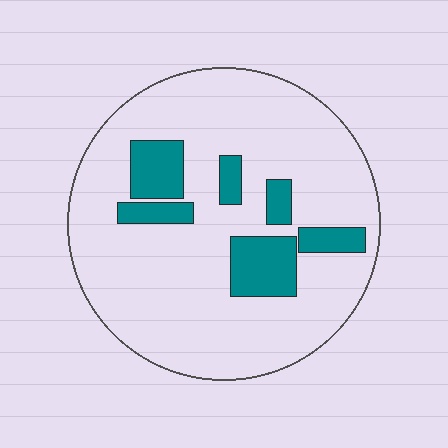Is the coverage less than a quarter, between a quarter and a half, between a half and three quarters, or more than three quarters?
Less than a quarter.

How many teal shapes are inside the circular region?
6.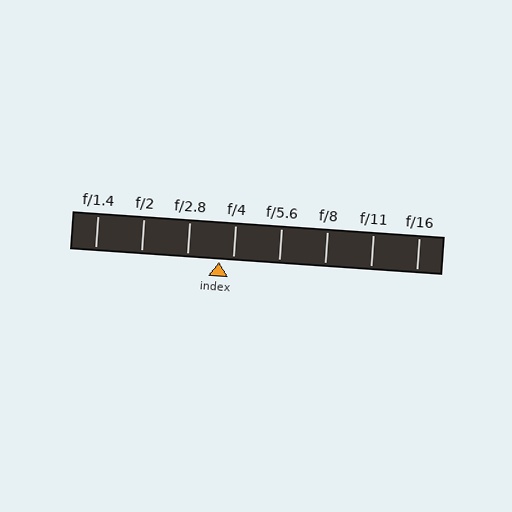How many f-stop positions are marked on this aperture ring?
There are 8 f-stop positions marked.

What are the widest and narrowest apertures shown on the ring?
The widest aperture shown is f/1.4 and the narrowest is f/16.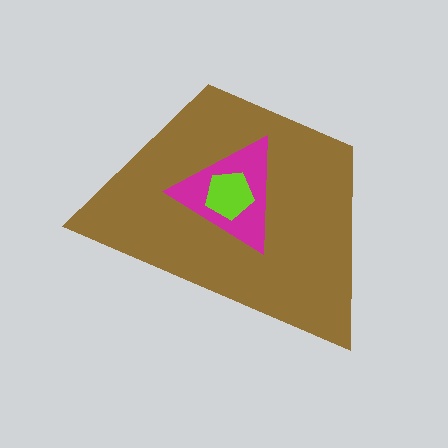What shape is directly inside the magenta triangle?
The lime pentagon.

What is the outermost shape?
The brown trapezoid.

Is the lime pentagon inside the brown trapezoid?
Yes.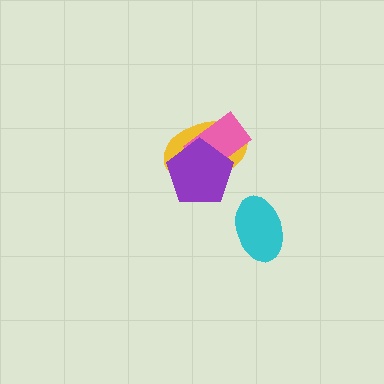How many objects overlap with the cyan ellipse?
0 objects overlap with the cyan ellipse.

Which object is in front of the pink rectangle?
The purple pentagon is in front of the pink rectangle.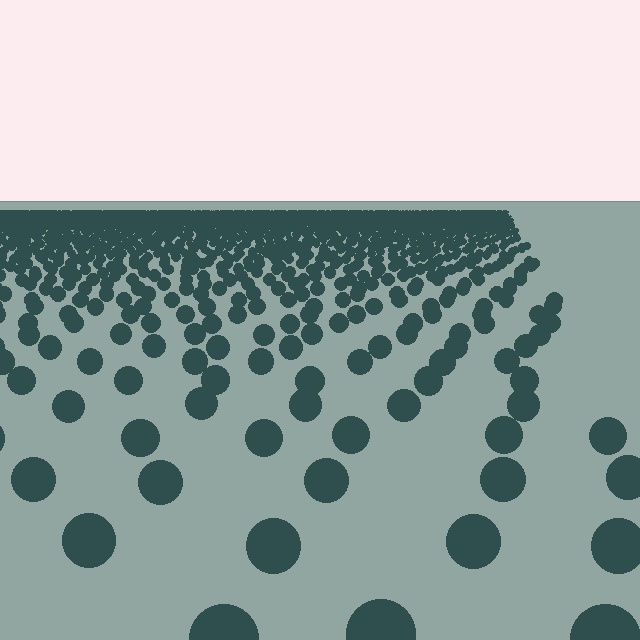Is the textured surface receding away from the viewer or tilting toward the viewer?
The surface is receding away from the viewer. Texture elements get smaller and denser toward the top.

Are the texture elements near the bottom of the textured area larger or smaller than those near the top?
Larger. Near the bottom, elements are closer to the viewer and appear at a bigger on-screen size.